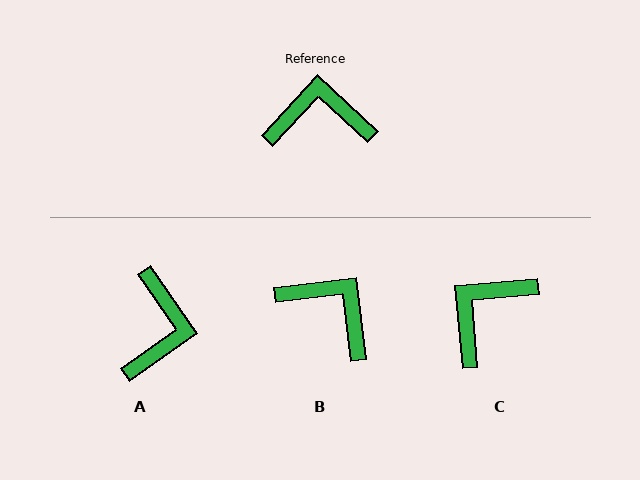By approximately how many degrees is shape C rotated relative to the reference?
Approximately 48 degrees counter-clockwise.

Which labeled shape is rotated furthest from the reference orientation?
A, about 102 degrees away.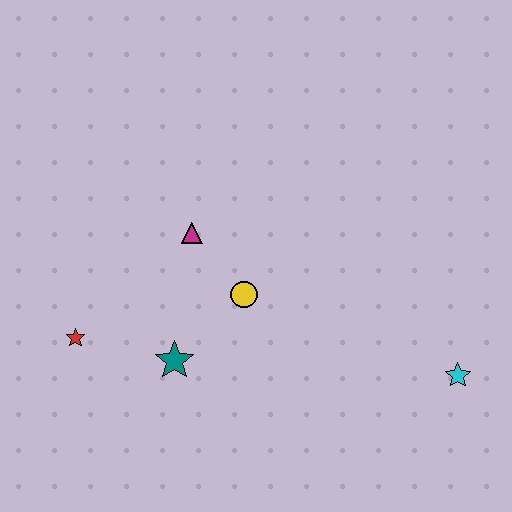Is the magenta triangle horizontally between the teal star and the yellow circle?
Yes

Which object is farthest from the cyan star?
The red star is farthest from the cyan star.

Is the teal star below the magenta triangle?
Yes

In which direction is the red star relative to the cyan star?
The red star is to the left of the cyan star.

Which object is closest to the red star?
The teal star is closest to the red star.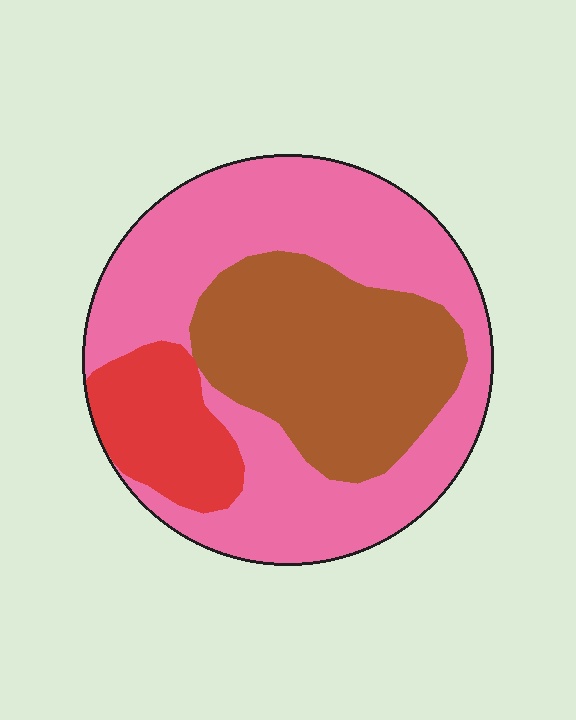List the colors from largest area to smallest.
From largest to smallest: pink, brown, red.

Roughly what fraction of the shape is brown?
Brown takes up about one third (1/3) of the shape.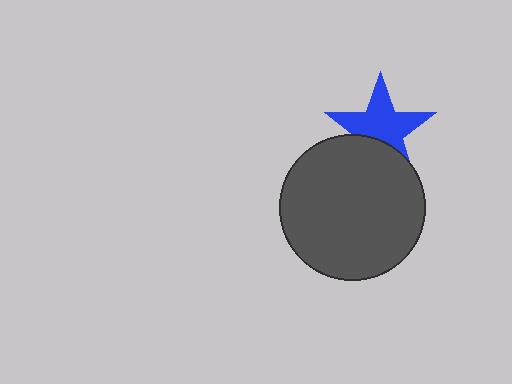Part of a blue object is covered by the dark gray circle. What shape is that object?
It is a star.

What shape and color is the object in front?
The object in front is a dark gray circle.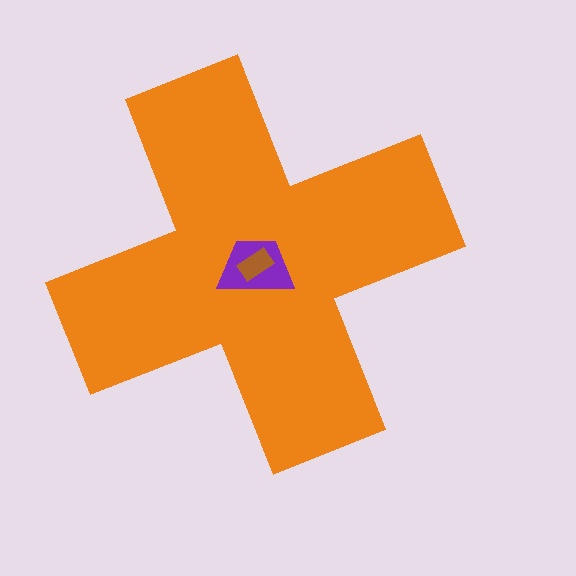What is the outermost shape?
The orange cross.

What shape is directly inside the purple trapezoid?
The brown rectangle.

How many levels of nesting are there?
3.